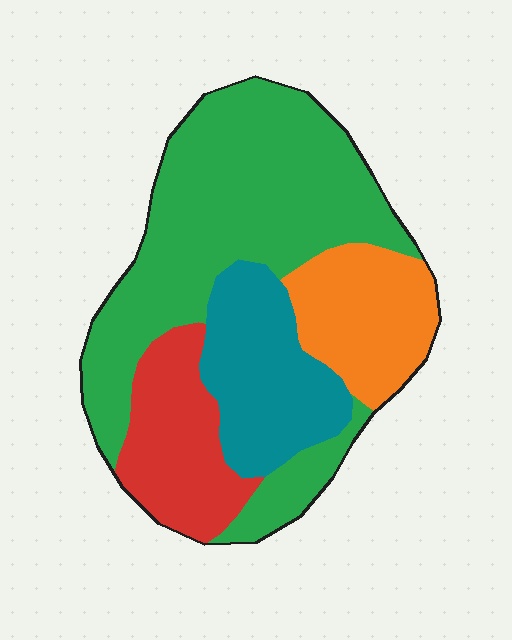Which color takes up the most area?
Green, at roughly 50%.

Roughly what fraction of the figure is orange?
Orange covers 16% of the figure.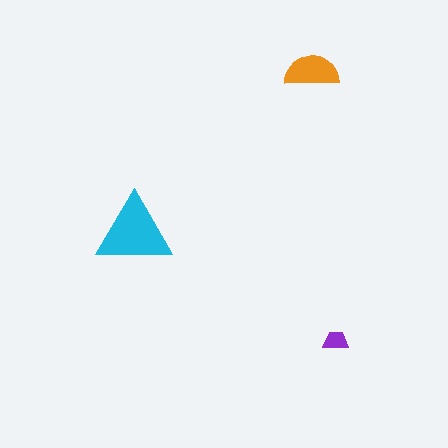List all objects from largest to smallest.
The cyan triangle, the orange semicircle, the purple trapezoid.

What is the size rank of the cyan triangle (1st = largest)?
1st.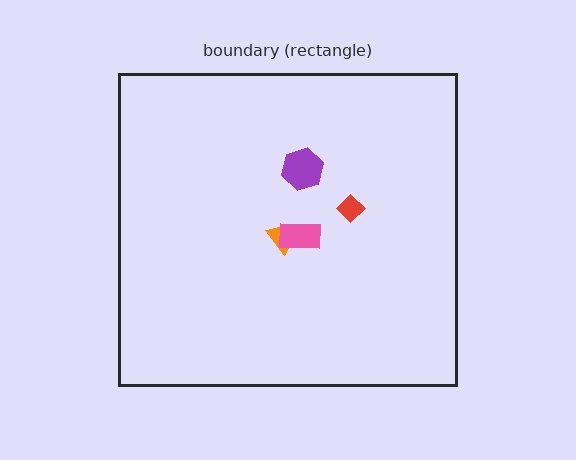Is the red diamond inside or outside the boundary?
Inside.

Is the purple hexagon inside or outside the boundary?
Inside.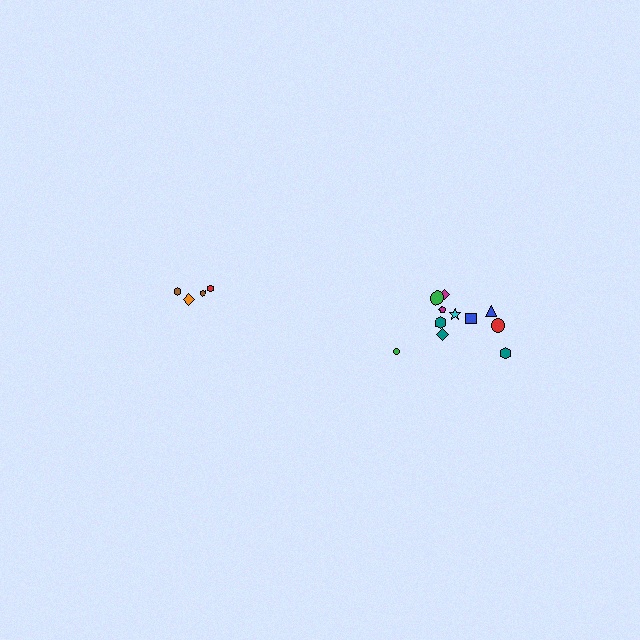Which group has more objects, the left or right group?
The right group.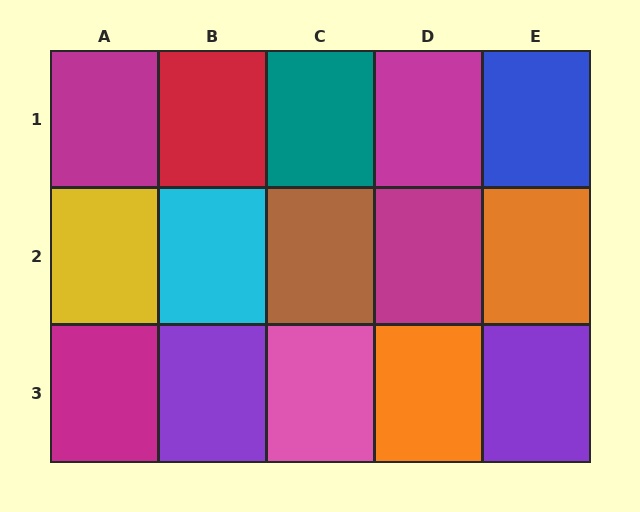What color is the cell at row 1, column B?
Red.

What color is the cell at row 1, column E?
Blue.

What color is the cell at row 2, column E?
Orange.